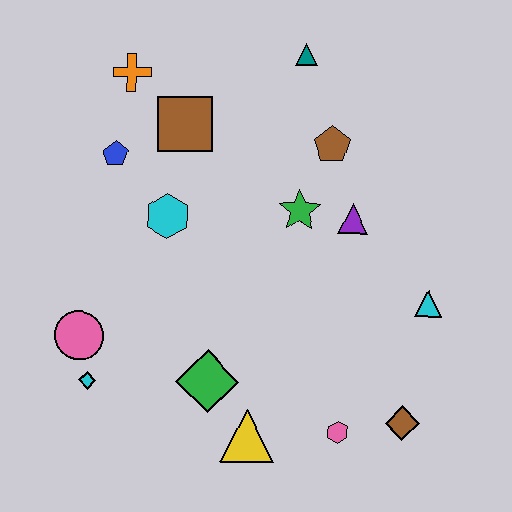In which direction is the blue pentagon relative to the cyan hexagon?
The blue pentagon is above the cyan hexagon.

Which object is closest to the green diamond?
The yellow triangle is closest to the green diamond.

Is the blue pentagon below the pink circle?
No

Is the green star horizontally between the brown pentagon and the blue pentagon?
Yes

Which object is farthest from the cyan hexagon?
The brown diamond is farthest from the cyan hexagon.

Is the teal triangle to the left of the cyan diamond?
No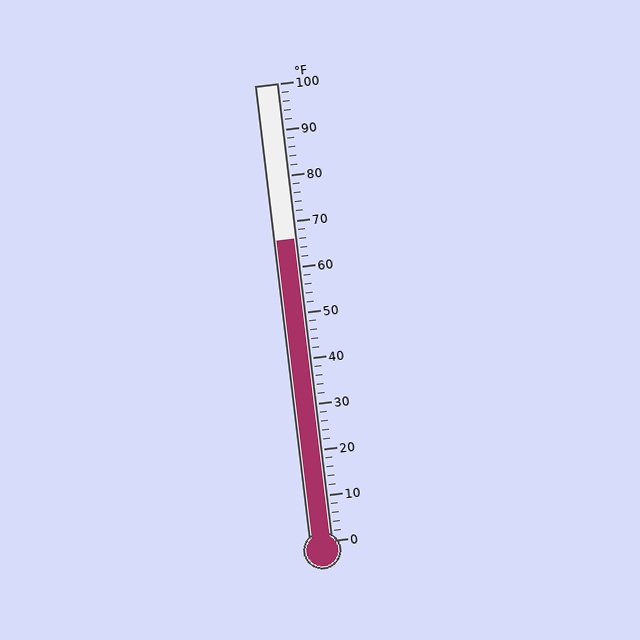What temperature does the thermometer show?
The thermometer shows approximately 66°F.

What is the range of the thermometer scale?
The thermometer scale ranges from 0°F to 100°F.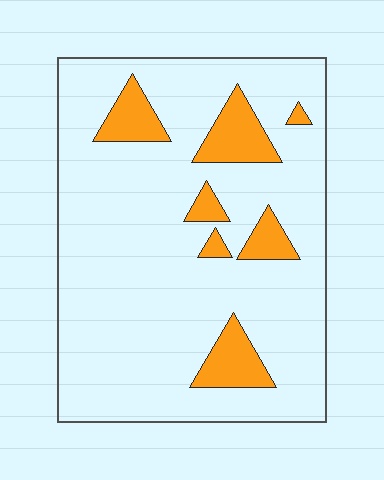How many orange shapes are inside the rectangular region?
7.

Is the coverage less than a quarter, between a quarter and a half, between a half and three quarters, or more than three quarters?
Less than a quarter.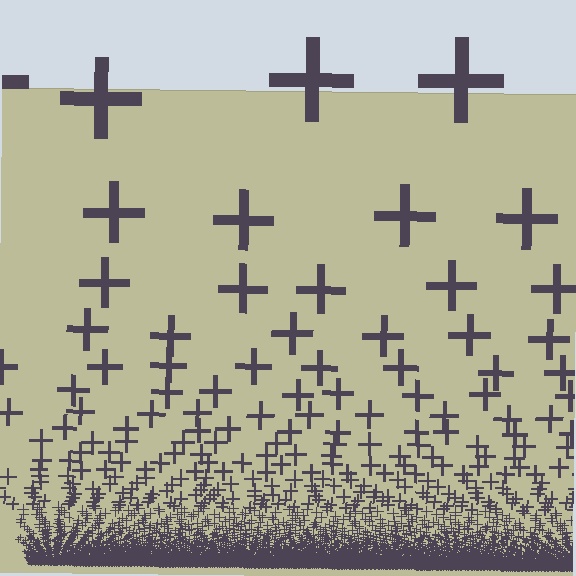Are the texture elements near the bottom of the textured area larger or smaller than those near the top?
Smaller. The gradient is inverted — elements near the bottom are smaller and denser.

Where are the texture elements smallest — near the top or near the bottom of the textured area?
Near the bottom.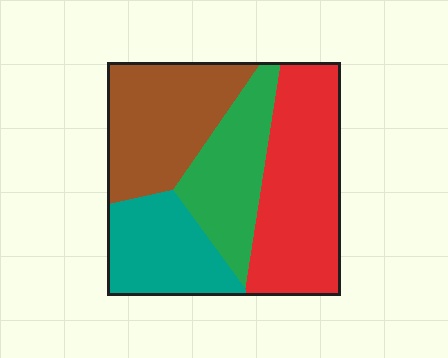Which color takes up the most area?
Red, at roughly 35%.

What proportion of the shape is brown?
Brown covers 27% of the shape.